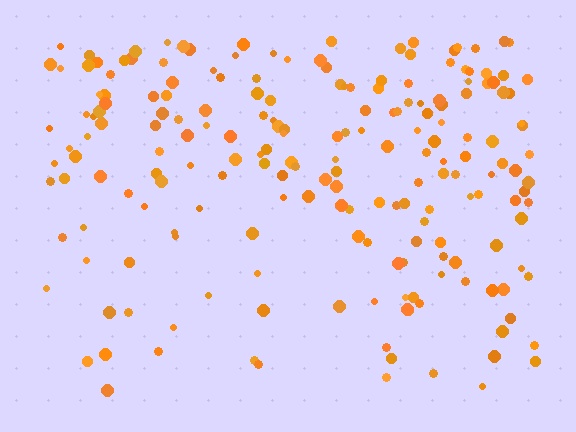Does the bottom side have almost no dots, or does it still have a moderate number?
Still a moderate number, just noticeably fewer than the top.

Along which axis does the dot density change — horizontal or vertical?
Vertical.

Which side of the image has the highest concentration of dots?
The top.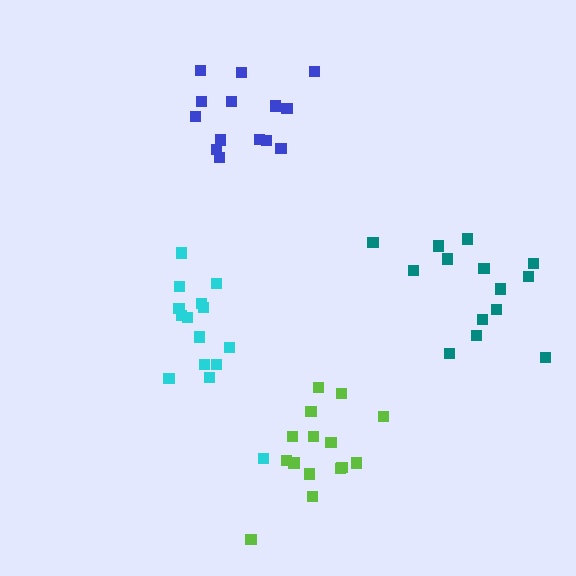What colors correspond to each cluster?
The clusters are colored: cyan, lime, teal, blue.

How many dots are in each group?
Group 1: 15 dots, Group 2: 15 dots, Group 3: 14 dots, Group 4: 14 dots (58 total).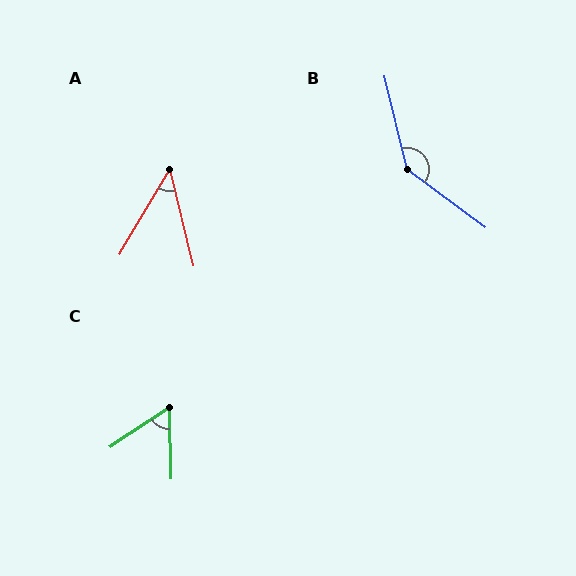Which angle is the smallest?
A, at approximately 44 degrees.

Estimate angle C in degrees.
Approximately 57 degrees.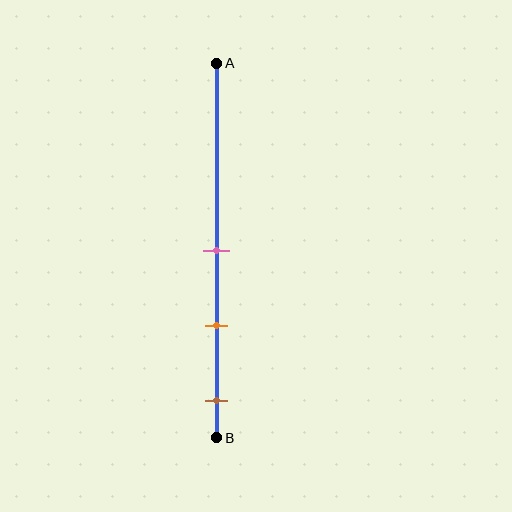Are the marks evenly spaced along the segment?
Yes, the marks are approximately evenly spaced.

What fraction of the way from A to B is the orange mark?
The orange mark is approximately 70% (0.7) of the way from A to B.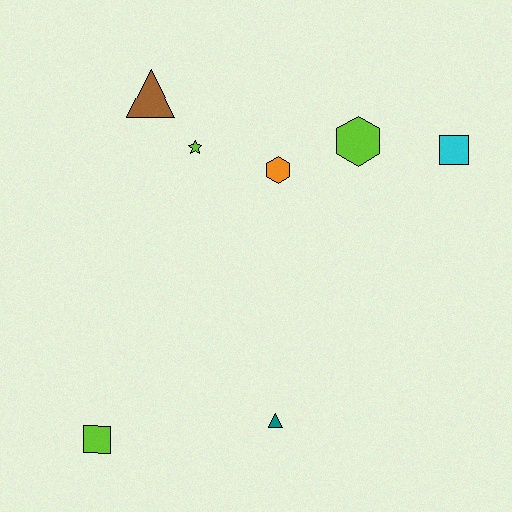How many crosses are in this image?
There are no crosses.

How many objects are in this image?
There are 7 objects.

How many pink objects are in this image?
There are no pink objects.